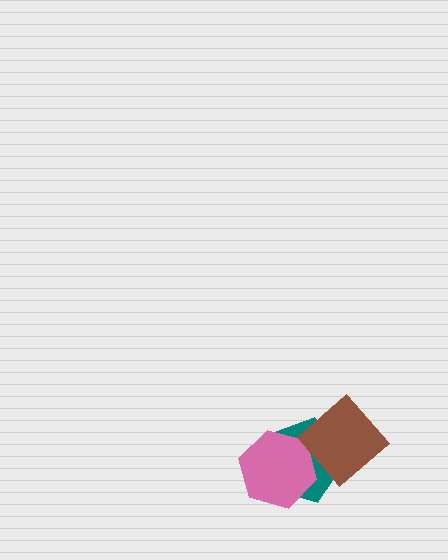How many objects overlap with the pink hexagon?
2 objects overlap with the pink hexagon.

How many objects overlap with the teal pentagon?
2 objects overlap with the teal pentagon.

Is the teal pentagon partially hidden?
Yes, it is partially covered by another shape.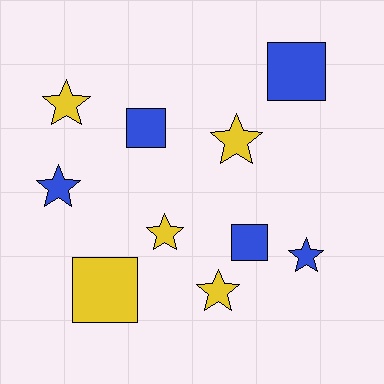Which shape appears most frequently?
Star, with 6 objects.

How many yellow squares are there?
There is 1 yellow square.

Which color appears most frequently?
Yellow, with 5 objects.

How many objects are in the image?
There are 10 objects.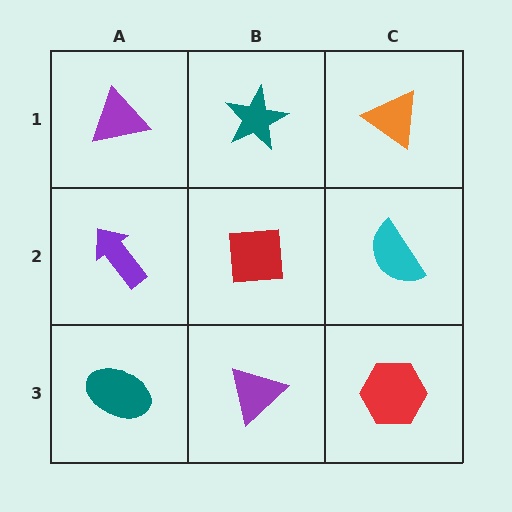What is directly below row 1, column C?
A cyan semicircle.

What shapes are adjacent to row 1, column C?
A cyan semicircle (row 2, column C), a teal star (row 1, column B).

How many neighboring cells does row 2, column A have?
3.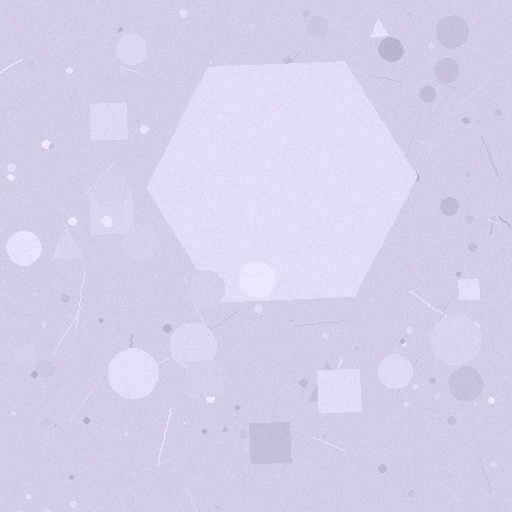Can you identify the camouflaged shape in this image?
The camouflaged shape is a hexagon.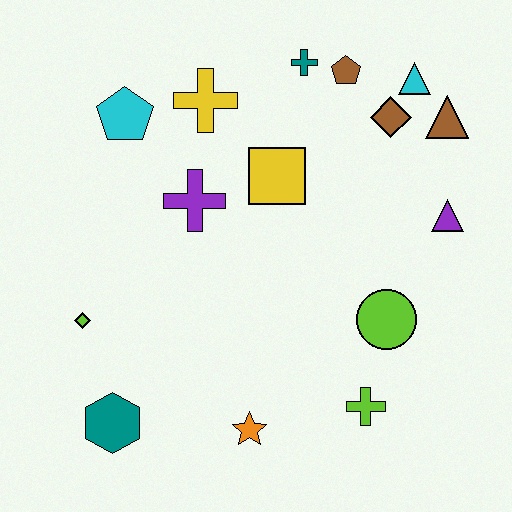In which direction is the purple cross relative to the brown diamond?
The purple cross is to the left of the brown diamond.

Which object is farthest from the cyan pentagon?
The lime cross is farthest from the cyan pentagon.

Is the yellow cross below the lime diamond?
No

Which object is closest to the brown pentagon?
The teal cross is closest to the brown pentagon.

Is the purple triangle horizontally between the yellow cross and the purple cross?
No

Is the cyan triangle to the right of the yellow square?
Yes